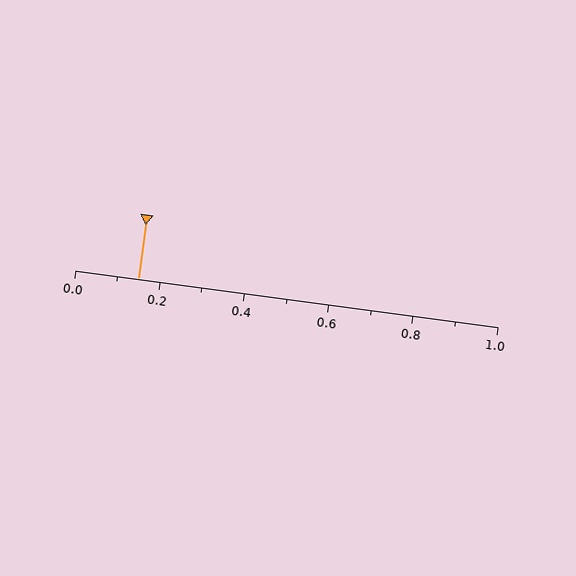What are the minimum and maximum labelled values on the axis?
The axis runs from 0.0 to 1.0.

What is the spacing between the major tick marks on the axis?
The major ticks are spaced 0.2 apart.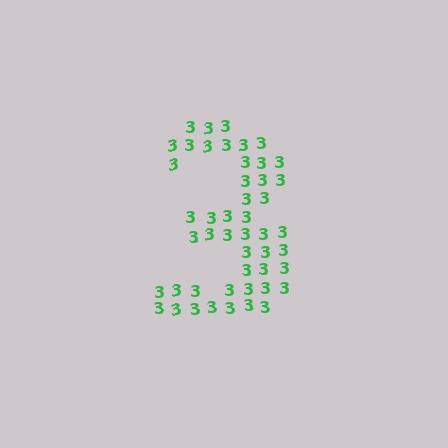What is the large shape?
The large shape is the digit 3.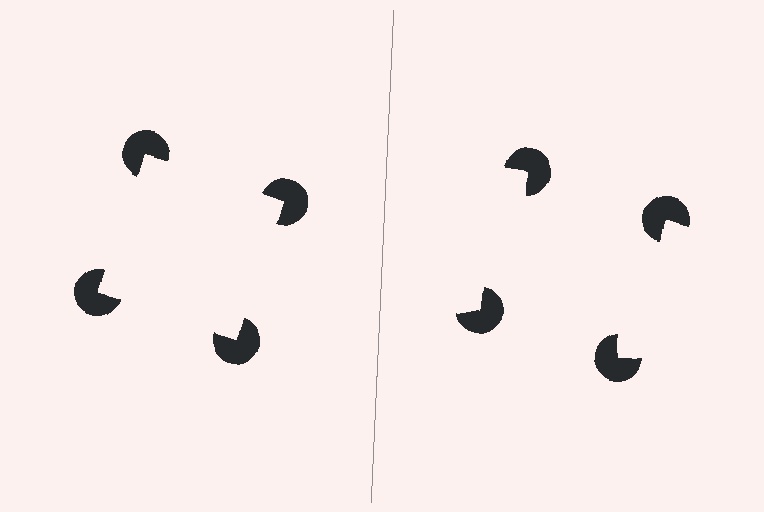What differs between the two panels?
The pac-man discs are positioned identically on both sides; only the wedge orientations differ. On the left they align to a square; on the right they are misaligned.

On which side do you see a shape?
An illusory square appears on the left side. On the right side the wedge cuts are rotated, so no coherent shape forms.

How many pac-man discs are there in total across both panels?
8 — 4 on each side.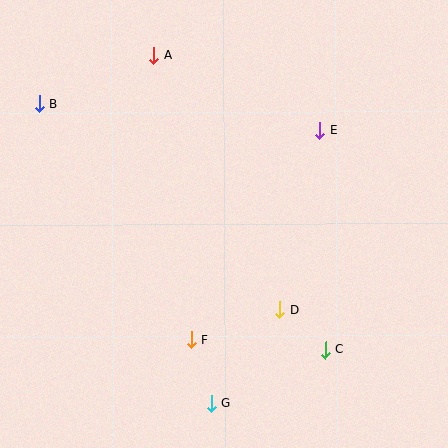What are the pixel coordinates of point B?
Point B is at (40, 104).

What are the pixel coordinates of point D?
Point D is at (280, 310).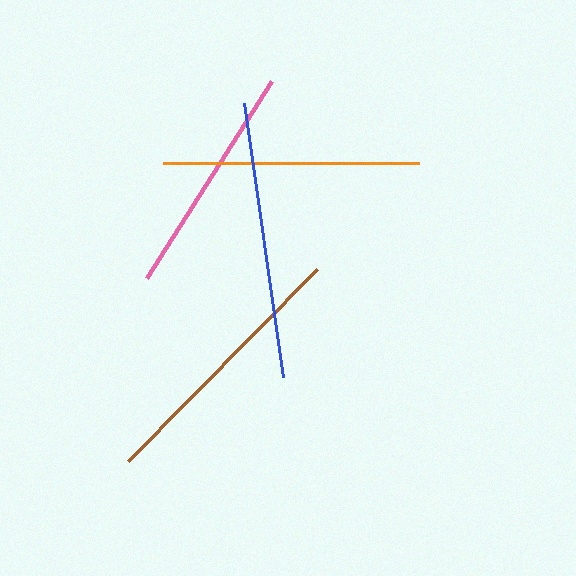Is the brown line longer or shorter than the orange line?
The brown line is longer than the orange line.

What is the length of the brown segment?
The brown segment is approximately 270 pixels long.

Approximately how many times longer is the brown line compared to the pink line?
The brown line is approximately 1.2 times the length of the pink line.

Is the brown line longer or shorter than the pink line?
The brown line is longer than the pink line.